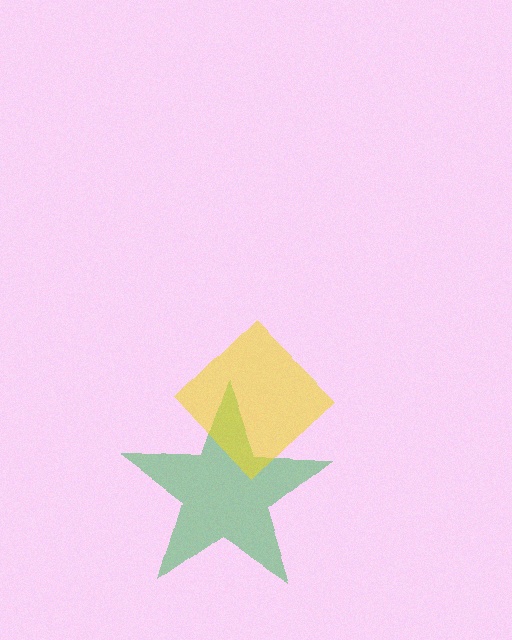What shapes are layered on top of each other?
The layered shapes are: a green star, a yellow diamond.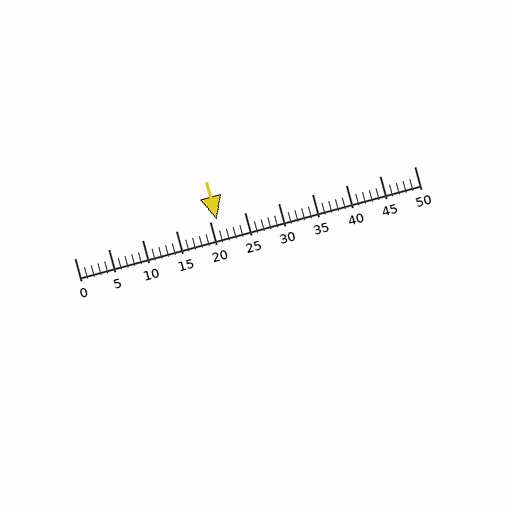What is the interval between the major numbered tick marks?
The major tick marks are spaced 5 units apart.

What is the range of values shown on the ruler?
The ruler shows values from 0 to 50.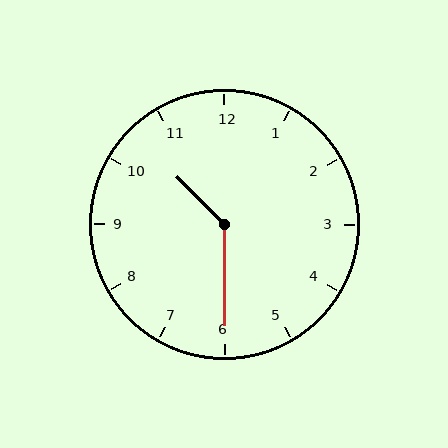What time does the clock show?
10:30.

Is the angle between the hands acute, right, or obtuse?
It is obtuse.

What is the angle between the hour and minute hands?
Approximately 135 degrees.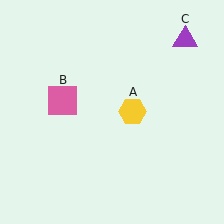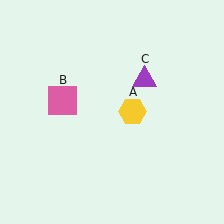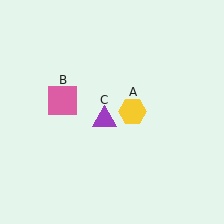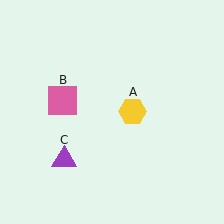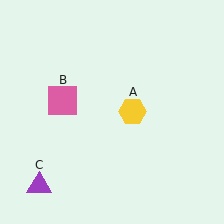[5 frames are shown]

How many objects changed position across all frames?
1 object changed position: purple triangle (object C).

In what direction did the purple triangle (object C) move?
The purple triangle (object C) moved down and to the left.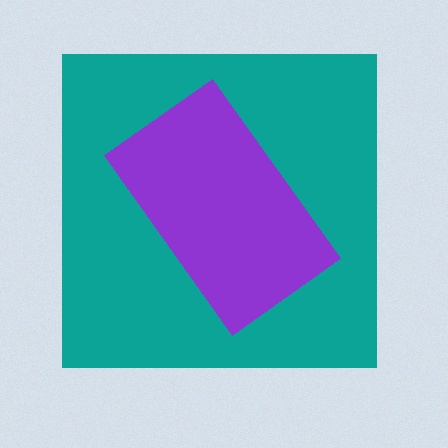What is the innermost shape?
The purple rectangle.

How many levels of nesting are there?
2.